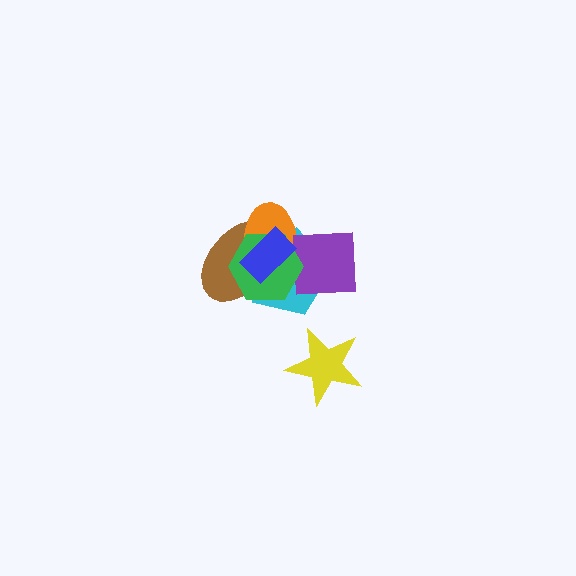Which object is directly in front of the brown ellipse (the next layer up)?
The cyan pentagon is directly in front of the brown ellipse.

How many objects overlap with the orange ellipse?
5 objects overlap with the orange ellipse.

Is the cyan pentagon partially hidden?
Yes, it is partially covered by another shape.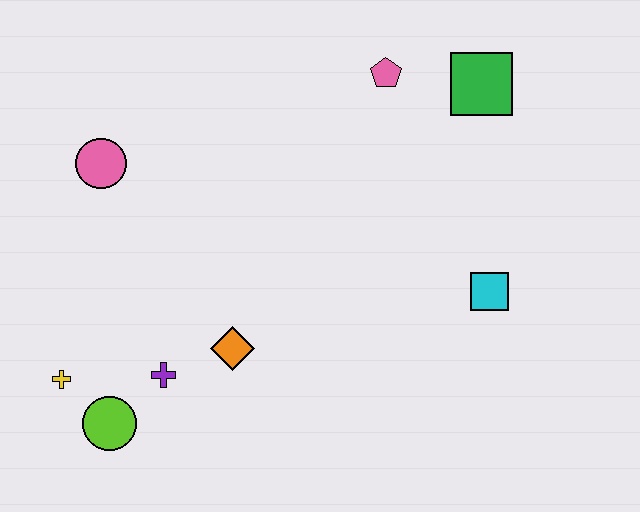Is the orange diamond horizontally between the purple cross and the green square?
Yes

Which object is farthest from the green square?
The yellow cross is farthest from the green square.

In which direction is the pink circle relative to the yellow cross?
The pink circle is above the yellow cross.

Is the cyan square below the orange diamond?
No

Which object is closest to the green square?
The pink pentagon is closest to the green square.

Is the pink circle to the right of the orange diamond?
No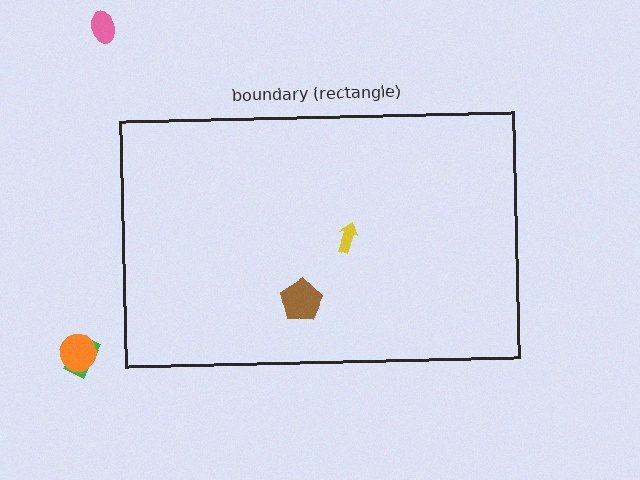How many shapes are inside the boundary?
2 inside, 3 outside.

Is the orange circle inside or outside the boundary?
Outside.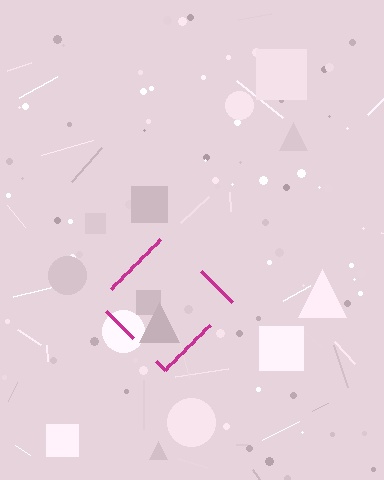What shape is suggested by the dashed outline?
The dashed outline suggests a diamond.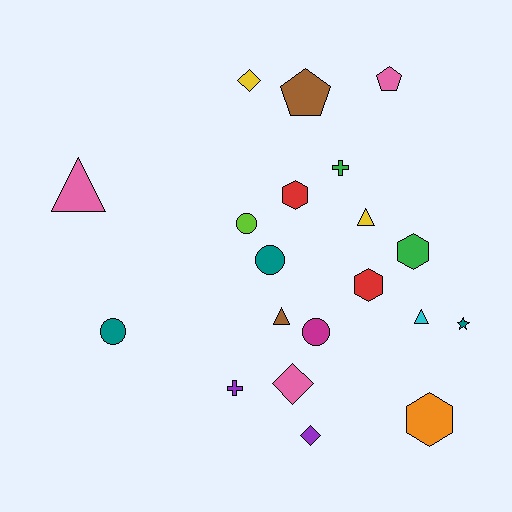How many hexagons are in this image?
There are 4 hexagons.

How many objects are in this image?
There are 20 objects.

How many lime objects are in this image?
There is 1 lime object.